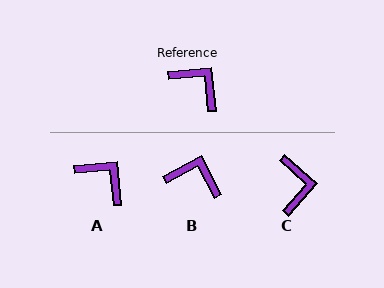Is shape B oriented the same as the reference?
No, it is off by about 22 degrees.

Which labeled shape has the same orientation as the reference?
A.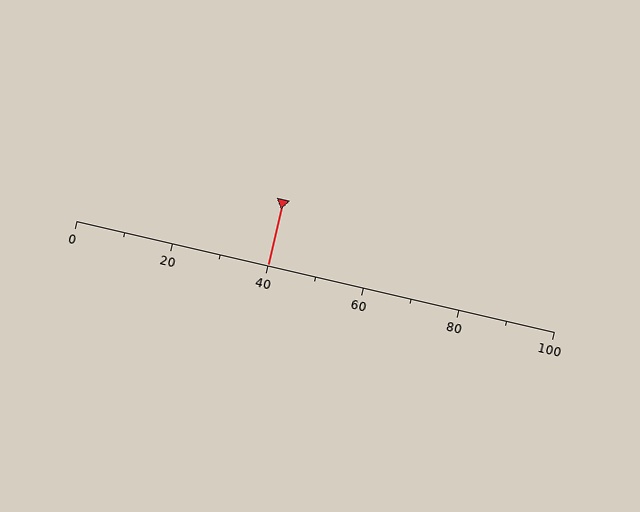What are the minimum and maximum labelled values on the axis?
The axis runs from 0 to 100.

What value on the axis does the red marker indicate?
The marker indicates approximately 40.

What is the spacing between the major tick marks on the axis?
The major ticks are spaced 20 apart.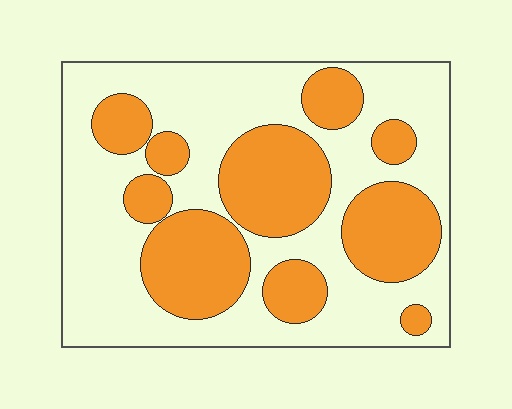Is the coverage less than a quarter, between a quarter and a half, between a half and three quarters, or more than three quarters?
Between a quarter and a half.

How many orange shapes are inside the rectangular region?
10.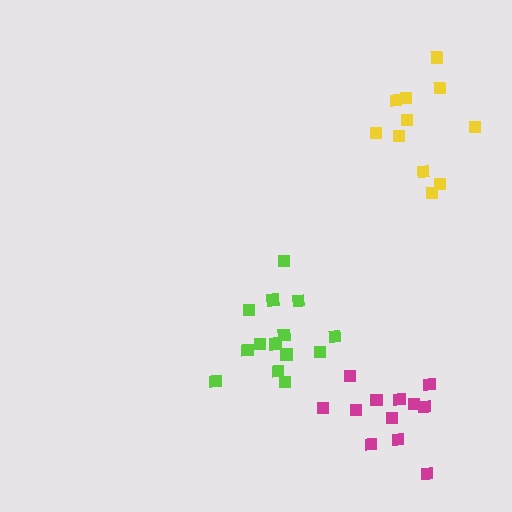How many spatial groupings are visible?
There are 3 spatial groupings.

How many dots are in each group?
Group 1: 14 dots, Group 2: 11 dots, Group 3: 12 dots (37 total).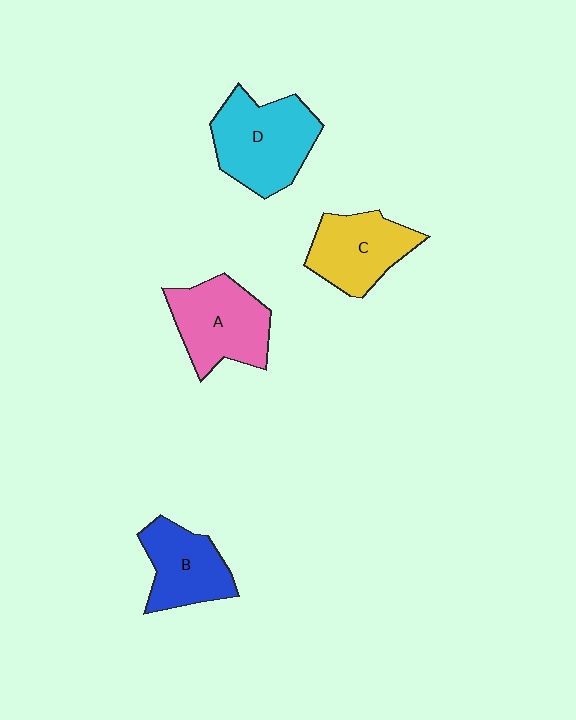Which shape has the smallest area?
Shape B (blue).